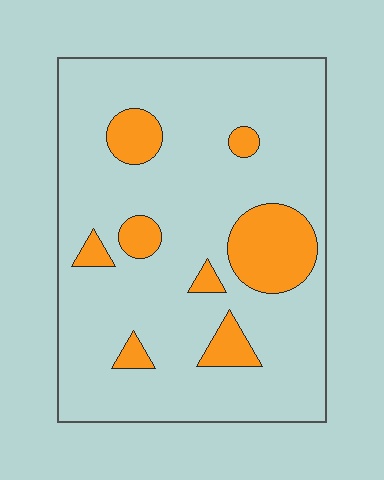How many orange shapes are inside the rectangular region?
8.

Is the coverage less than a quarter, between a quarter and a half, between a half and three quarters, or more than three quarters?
Less than a quarter.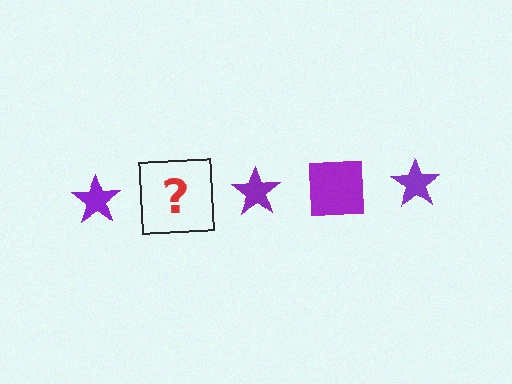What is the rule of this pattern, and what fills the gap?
The rule is that the pattern cycles through star, square shapes in purple. The gap should be filled with a purple square.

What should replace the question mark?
The question mark should be replaced with a purple square.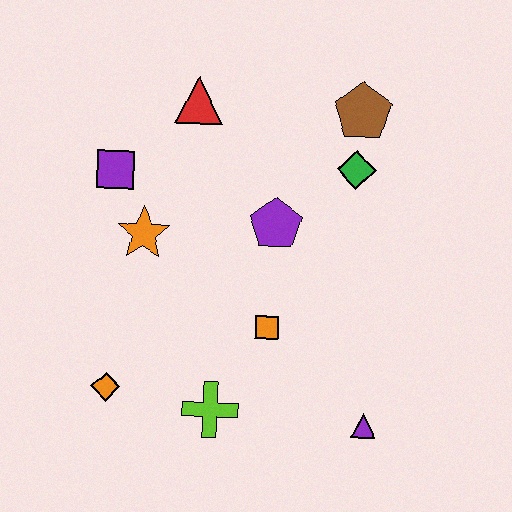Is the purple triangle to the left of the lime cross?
No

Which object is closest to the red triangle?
The purple square is closest to the red triangle.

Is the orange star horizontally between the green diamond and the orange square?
No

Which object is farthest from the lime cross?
The brown pentagon is farthest from the lime cross.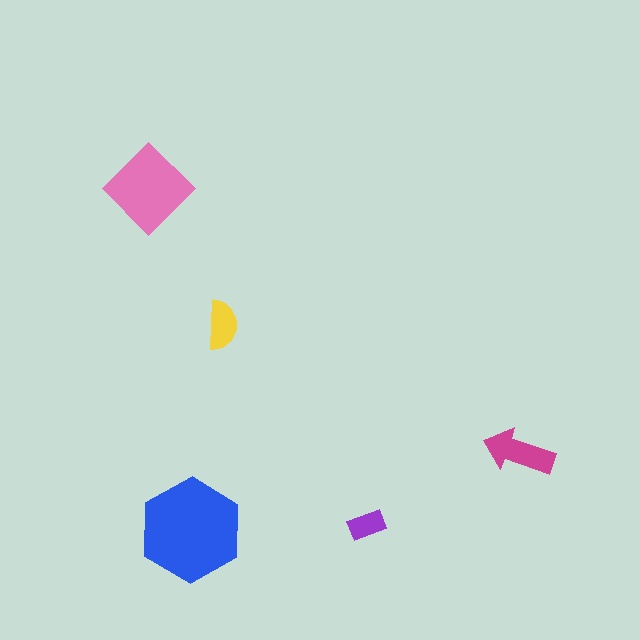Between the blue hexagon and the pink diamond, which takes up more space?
The blue hexagon.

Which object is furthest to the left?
The pink diamond is leftmost.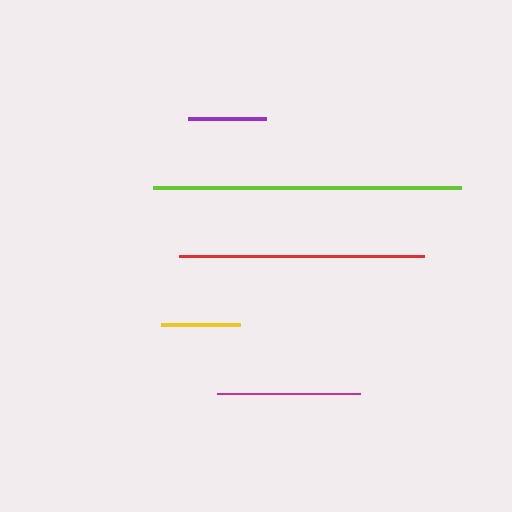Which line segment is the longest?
The lime line is the longest at approximately 309 pixels.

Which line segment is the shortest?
The purple line is the shortest at approximately 78 pixels.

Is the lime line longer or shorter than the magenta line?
The lime line is longer than the magenta line.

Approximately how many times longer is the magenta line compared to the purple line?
The magenta line is approximately 1.8 times the length of the purple line.